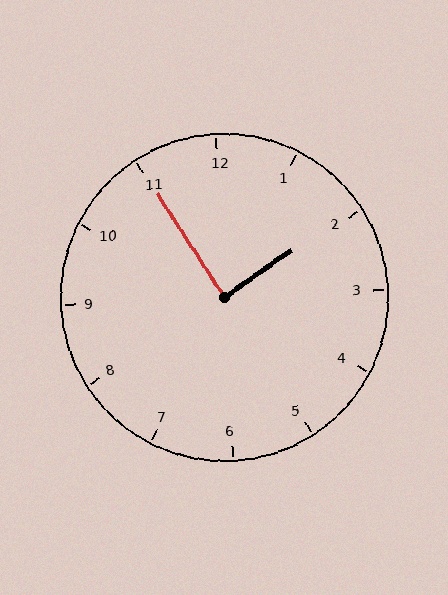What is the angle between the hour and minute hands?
Approximately 88 degrees.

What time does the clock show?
1:55.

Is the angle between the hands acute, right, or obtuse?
It is right.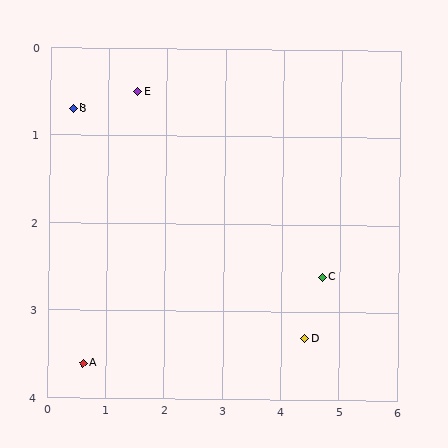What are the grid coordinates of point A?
Point A is at approximately (0.6, 3.6).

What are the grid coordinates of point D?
Point D is at approximately (4.4, 3.3).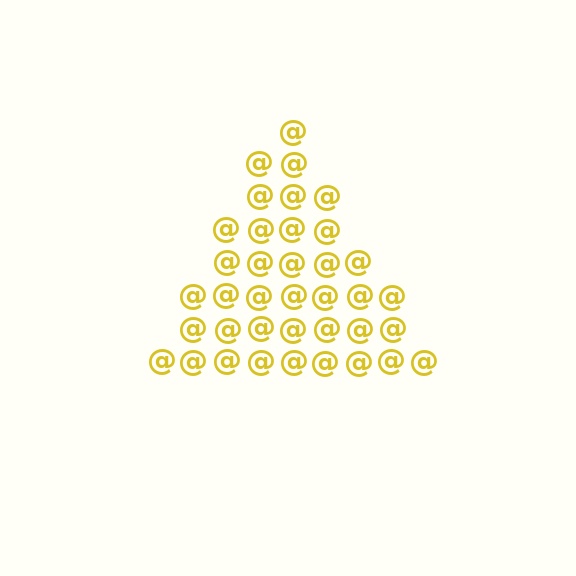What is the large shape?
The large shape is a triangle.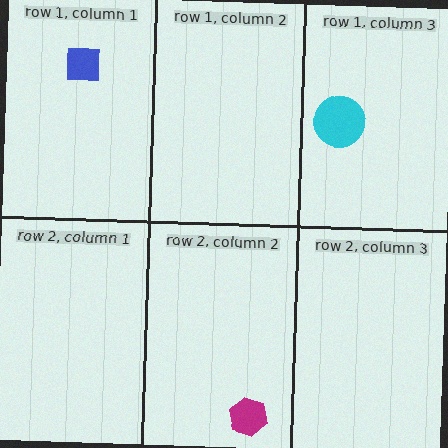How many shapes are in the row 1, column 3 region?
1.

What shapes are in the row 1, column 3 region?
The cyan circle.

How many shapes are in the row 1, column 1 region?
1.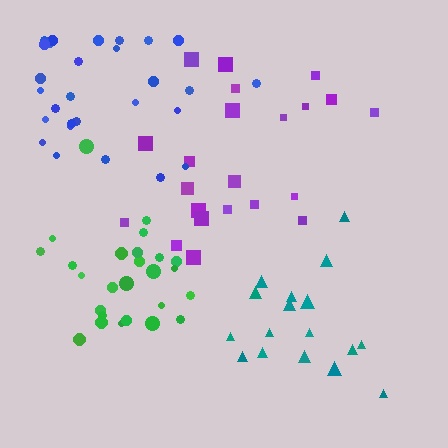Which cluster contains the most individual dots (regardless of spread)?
Blue (28).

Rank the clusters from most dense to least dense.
green, blue, purple, teal.